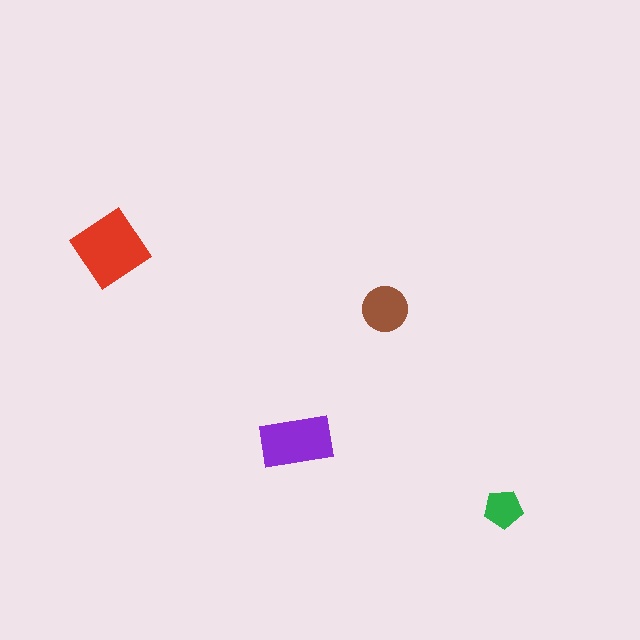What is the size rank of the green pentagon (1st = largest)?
4th.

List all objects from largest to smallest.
The red diamond, the purple rectangle, the brown circle, the green pentagon.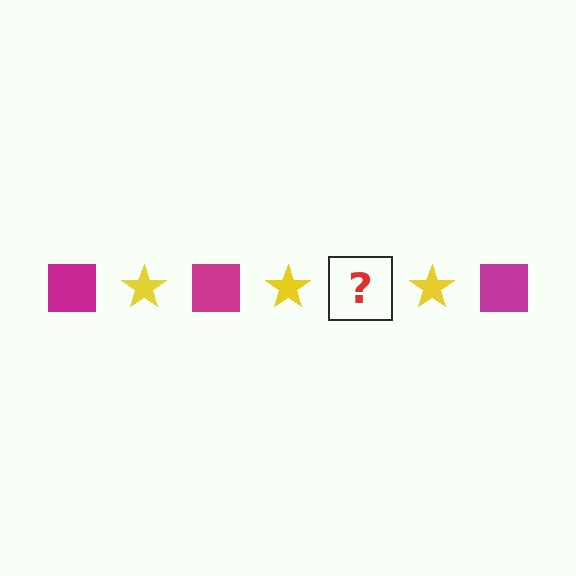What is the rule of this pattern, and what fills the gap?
The rule is that the pattern alternates between magenta square and yellow star. The gap should be filled with a magenta square.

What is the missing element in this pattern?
The missing element is a magenta square.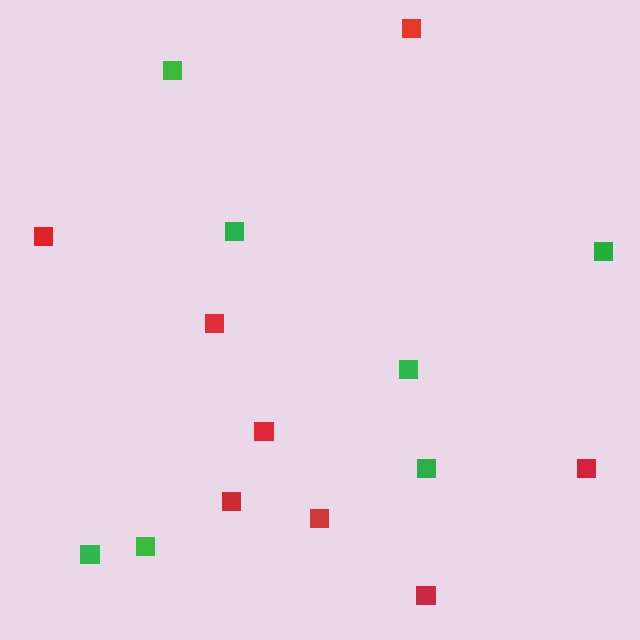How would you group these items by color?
There are 2 groups: one group of red squares (8) and one group of green squares (7).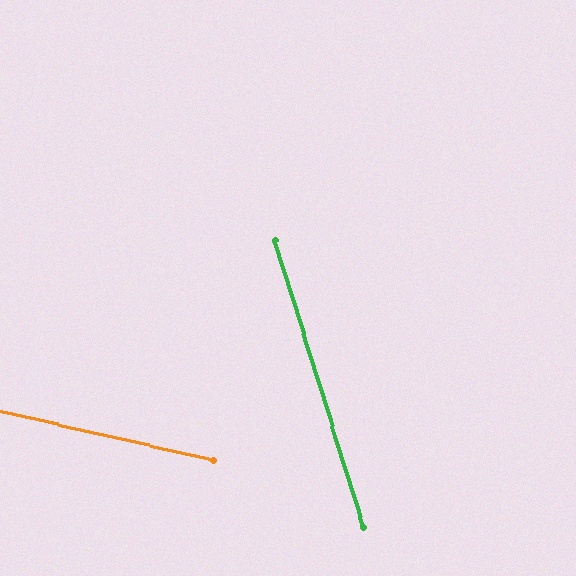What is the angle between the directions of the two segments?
Approximately 60 degrees.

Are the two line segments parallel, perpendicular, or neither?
Neither parallel nor perpendicular — they differ by about 60°.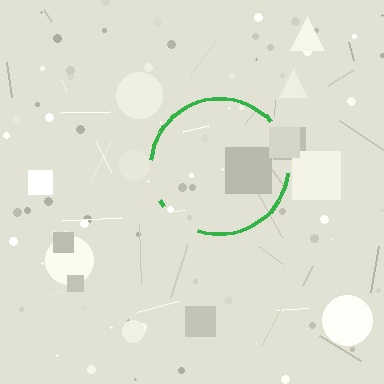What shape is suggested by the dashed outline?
The dashed outline suggests a circle.